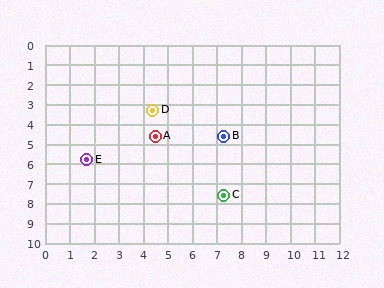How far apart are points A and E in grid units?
Points A and E are about 3.0 grid units apart.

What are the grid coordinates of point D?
Point D is at approximately (4.4, 3.3).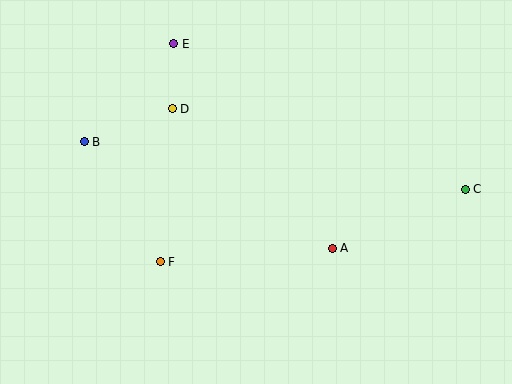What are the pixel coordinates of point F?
Point F is at (160, 262).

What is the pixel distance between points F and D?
The distance between F and D is 154 pixels.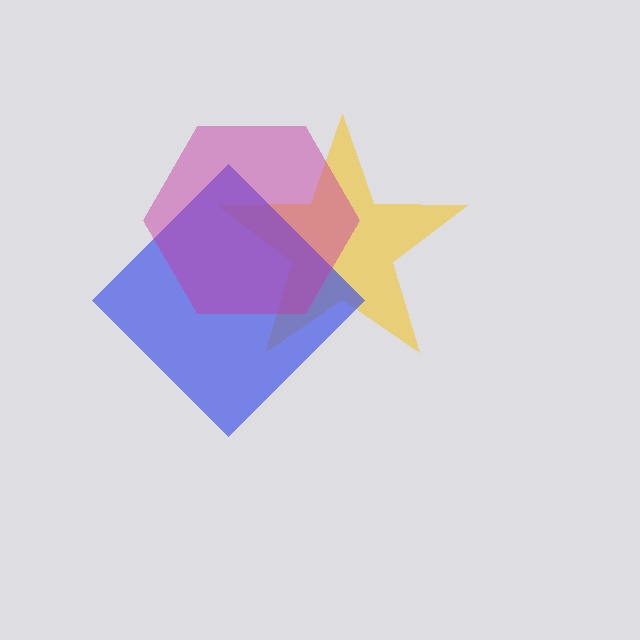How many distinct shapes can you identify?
There are 3 distinct shapes: a yellow star, a blue diamond, a magenta hexagon.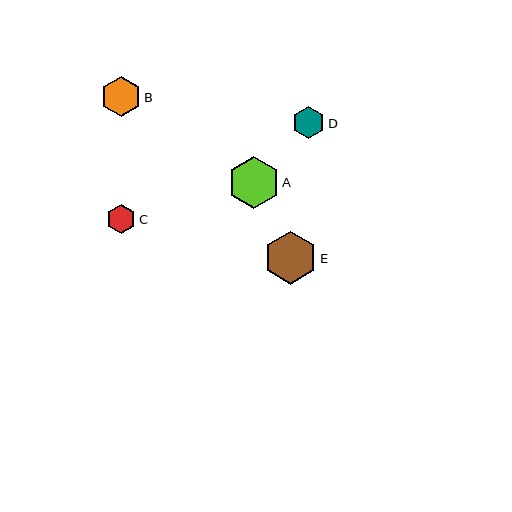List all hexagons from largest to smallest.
From largest to smallest: E, A, B, D, C.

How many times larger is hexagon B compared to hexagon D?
Hexagon B is approximately 1.3 times the size of hexagon D.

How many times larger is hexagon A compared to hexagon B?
Hexagon A is approximately 1.3 times the size of hexagon B.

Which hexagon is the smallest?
Hexagon C is the smallest with a size of approximately 29 pixels.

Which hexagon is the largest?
Hexagon E is the largest with a size of approximately 52 pixels.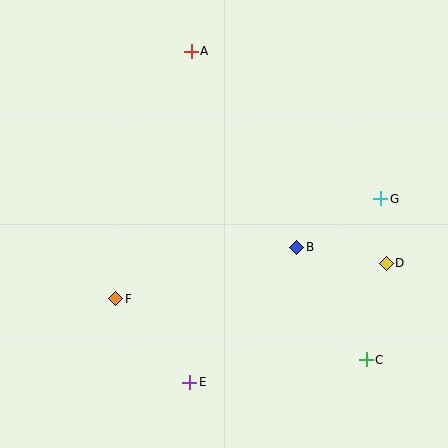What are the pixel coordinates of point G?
Point G is at (381, 199).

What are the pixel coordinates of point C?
Point C is at (366, 360).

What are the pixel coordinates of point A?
Point A is at (191, 51).